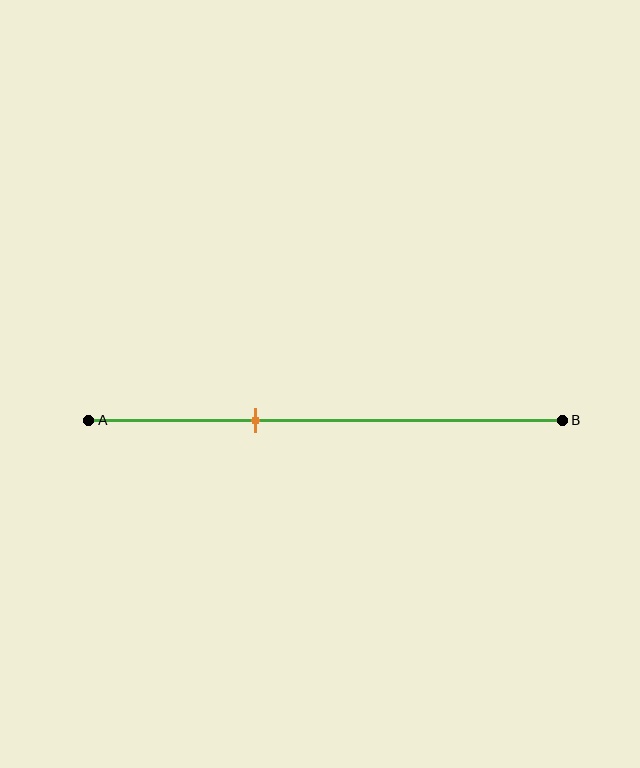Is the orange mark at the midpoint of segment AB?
No, the mark is at about 35% from A, not at the 50% midpoint.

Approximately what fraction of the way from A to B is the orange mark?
The orange mark is approximately 35% of the way from A to B.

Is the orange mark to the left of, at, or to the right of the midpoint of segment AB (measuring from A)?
The orange mark is to the left of the midpoint of segment AB.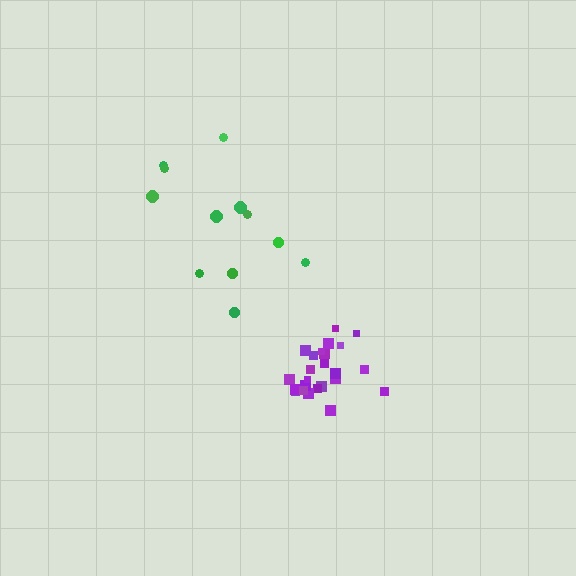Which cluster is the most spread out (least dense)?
Green.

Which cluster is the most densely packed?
Purple.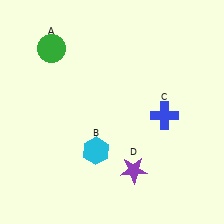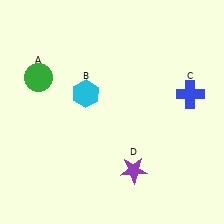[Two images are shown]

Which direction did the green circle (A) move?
The green circle (A) moved down.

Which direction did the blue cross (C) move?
The blue cross (C) moved right.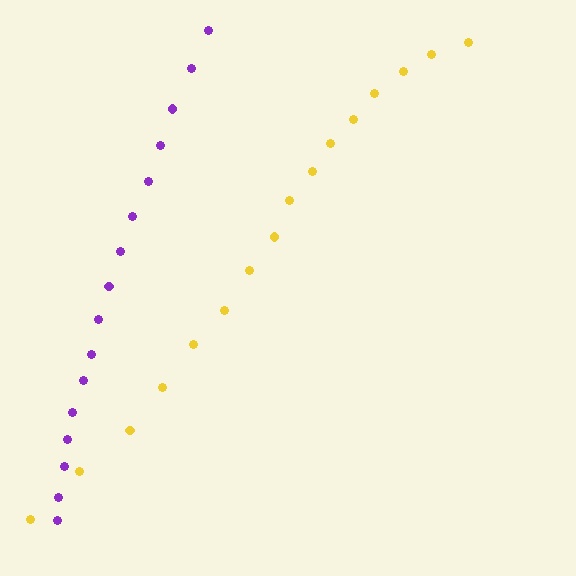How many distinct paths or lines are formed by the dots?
There are 2 distinct paths.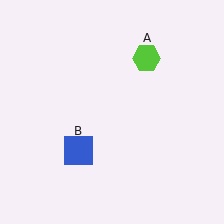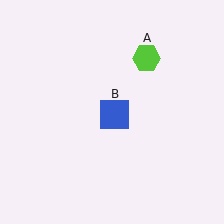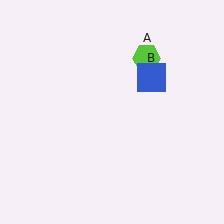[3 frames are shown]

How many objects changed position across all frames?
1 object changed position: blue square (object B).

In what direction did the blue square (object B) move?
The blue square (object B) moved up and to the right.